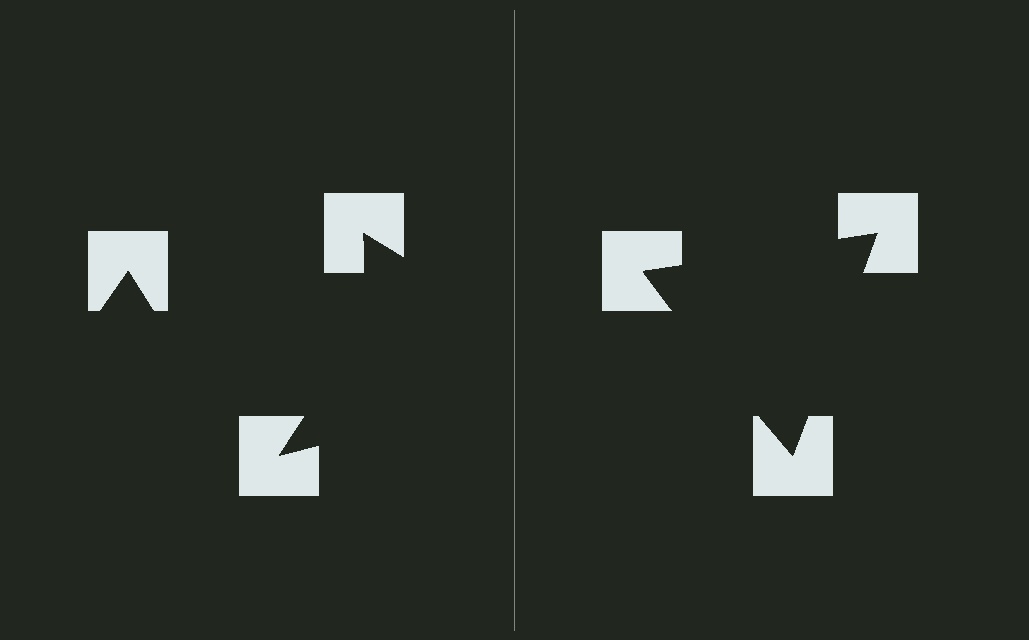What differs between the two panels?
The notched squares are positioned identically on both sides; only the wedge orientations differ. On the right they align to a triangle; on the left they are misaligned.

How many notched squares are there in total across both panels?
6 — 3 on each side.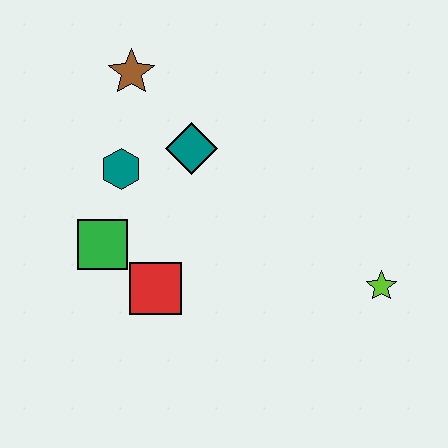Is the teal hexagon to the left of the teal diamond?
Yes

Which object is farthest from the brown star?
The lime star is farthest from the brown star.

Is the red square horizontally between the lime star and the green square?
Yes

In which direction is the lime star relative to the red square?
The lime star is to the right of the red square.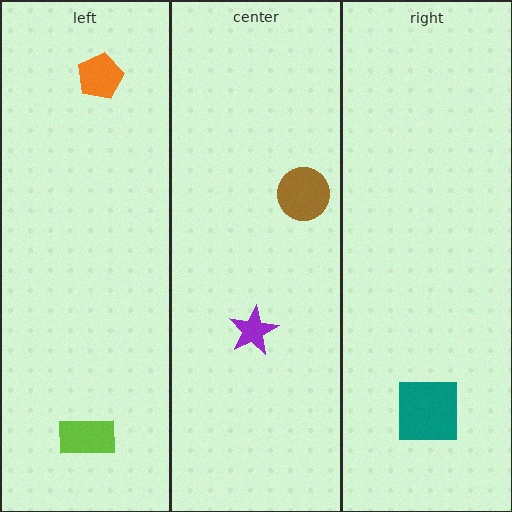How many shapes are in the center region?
2.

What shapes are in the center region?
The purple star, the brown circle.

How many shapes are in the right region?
1.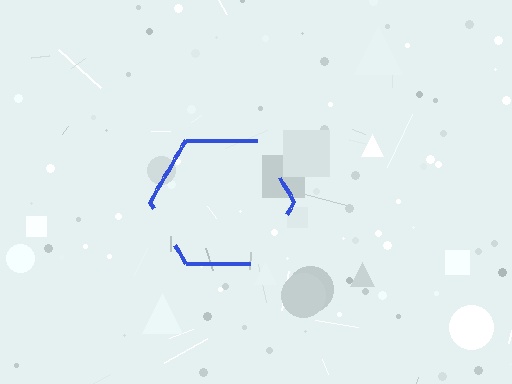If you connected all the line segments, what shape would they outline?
They would outline a hexagon.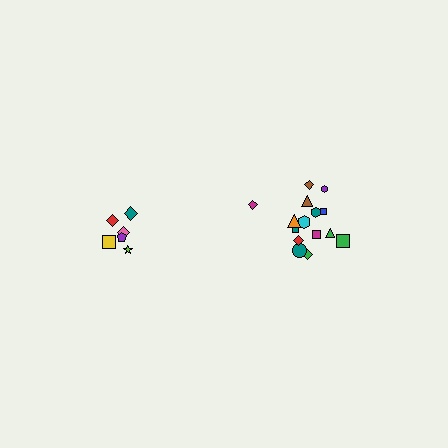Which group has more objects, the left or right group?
The right group.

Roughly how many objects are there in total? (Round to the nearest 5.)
Roughly 20 objects in total.